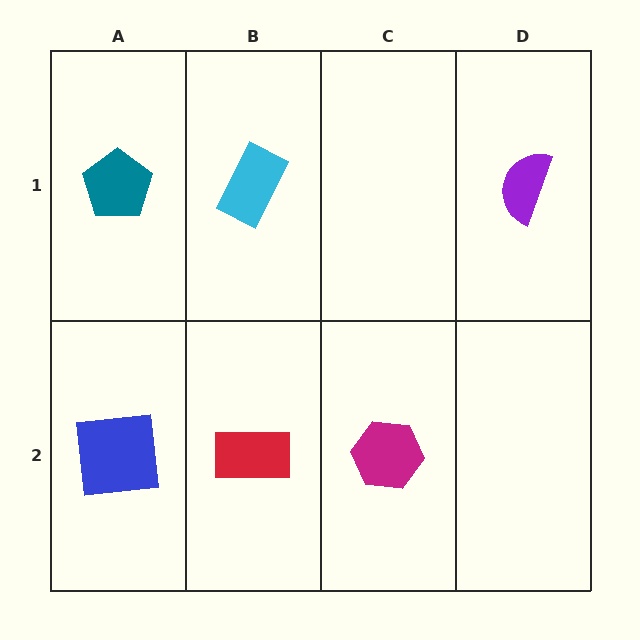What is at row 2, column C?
A magenta hexagon.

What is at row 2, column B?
A red rectangle.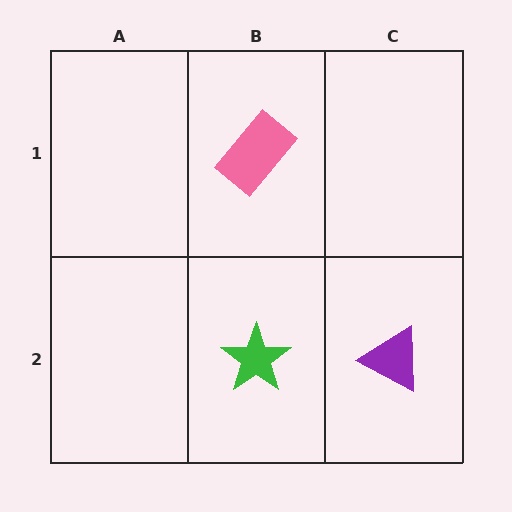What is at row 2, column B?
A green star.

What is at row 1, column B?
A pink rectangle.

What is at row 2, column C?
A purple triangle.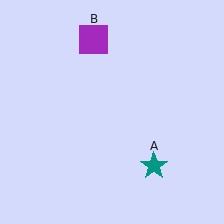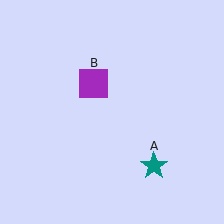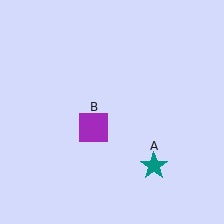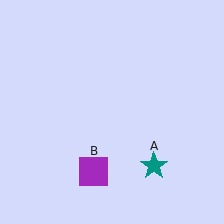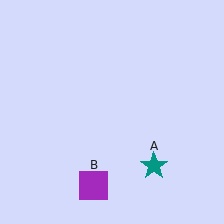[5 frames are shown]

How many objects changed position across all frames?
1 object changed position: purple square (object B).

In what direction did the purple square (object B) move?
The purple square (object B) moved down.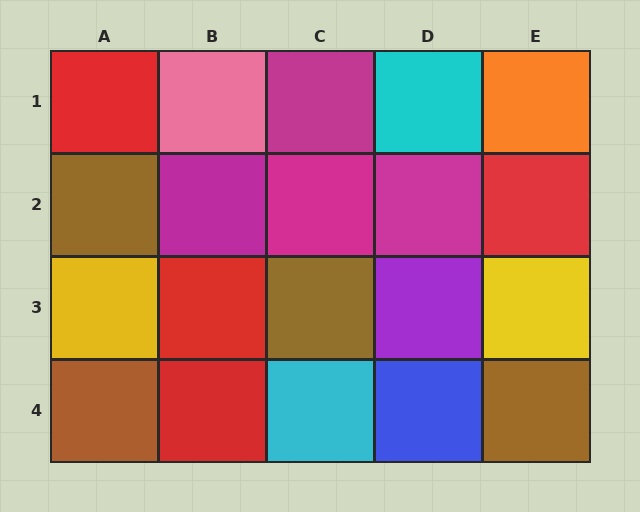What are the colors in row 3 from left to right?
Yellow, red, brown, purple, yellow.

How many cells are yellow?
2 cells are yellow.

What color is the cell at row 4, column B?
Red.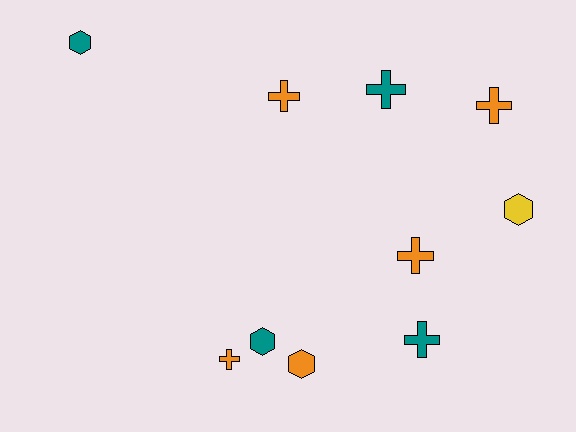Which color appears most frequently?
Orange, with 5 objects.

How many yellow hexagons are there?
There is 1 yellow hexagon.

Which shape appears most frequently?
Cross, with 6 objects.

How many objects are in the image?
There are 10 objects.